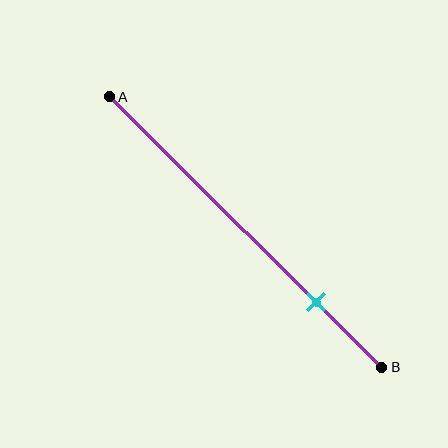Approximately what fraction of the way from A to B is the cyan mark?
The cyan mark is approximately 75% of the way from A to B.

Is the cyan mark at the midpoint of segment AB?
No, the mark is at about 75% from A, not at the 50% midpoint.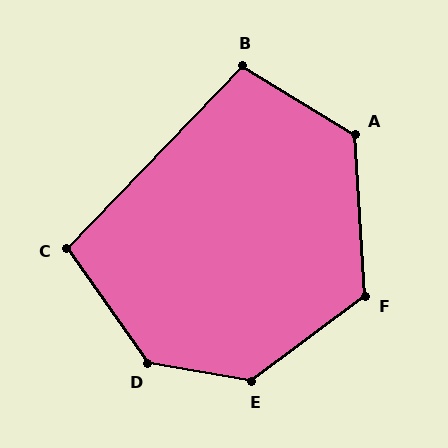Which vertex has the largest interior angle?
D, at approximately 134 degrees.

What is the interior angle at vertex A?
Approximately 125 degrees (obtuse).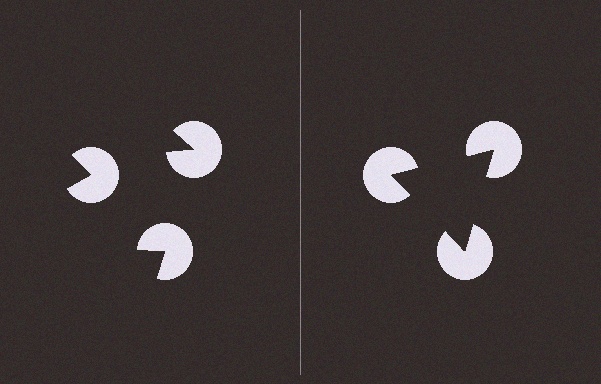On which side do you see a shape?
An illusory triangle appears on the right side. On the left side the wedge cuts are rotated, so no coherent shape forms.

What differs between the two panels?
The pac-man discs are positioned identically on both sides; only the wedge orientations differ. On the right they align to a triangle; on the left they are misaligned.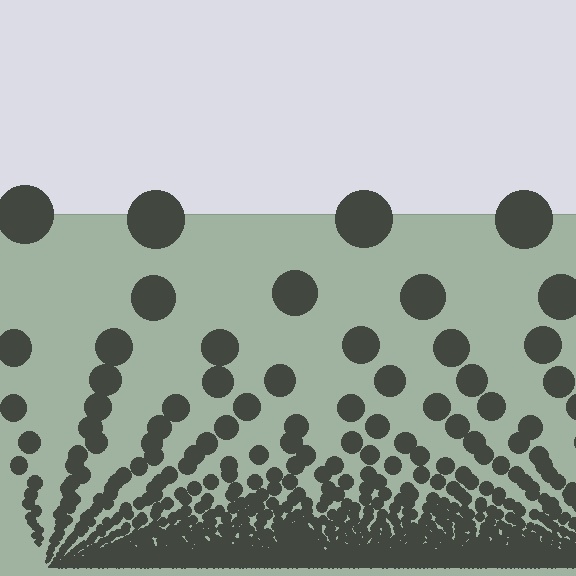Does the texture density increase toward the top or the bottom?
Density increases toward the bottom.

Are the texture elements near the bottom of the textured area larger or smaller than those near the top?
Smaller. The gradient is inverted — elements near the bottom are smaller and denser.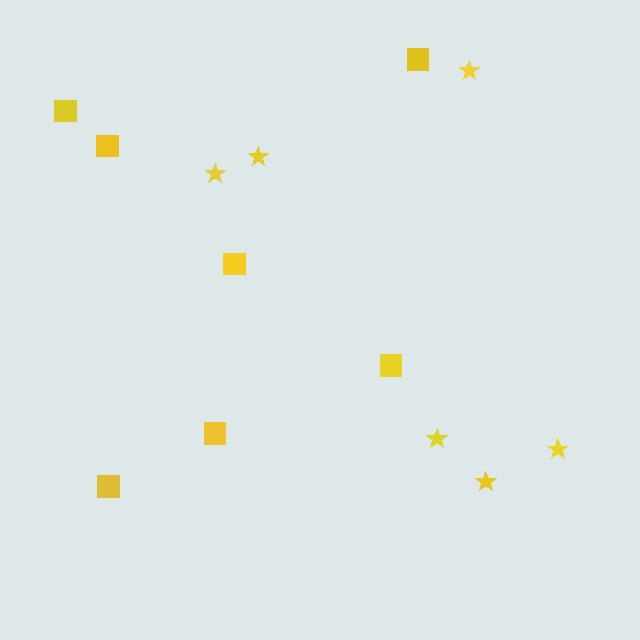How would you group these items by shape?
There are 2 groups: one group of stars (6) and one group of squares (7).